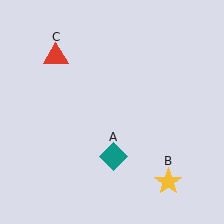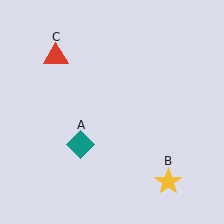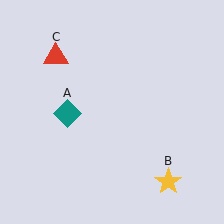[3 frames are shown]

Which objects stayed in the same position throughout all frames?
Yellow star (object B) and red triangle (object C) remained stationary.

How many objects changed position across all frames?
1 object changed position: teal diamond (object A).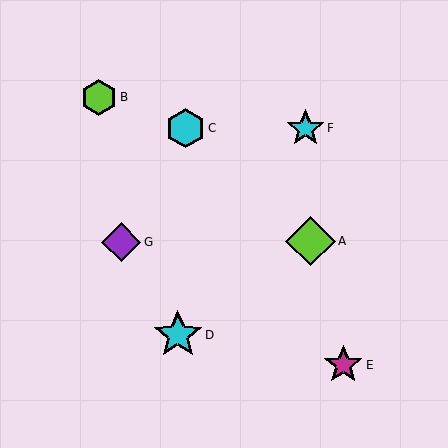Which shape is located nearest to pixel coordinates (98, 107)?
The lime hexagon (labeled B) at (99, 97) is nearest to that location.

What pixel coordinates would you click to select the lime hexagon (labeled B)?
Click at (99, 97) to select the lime hexagon B.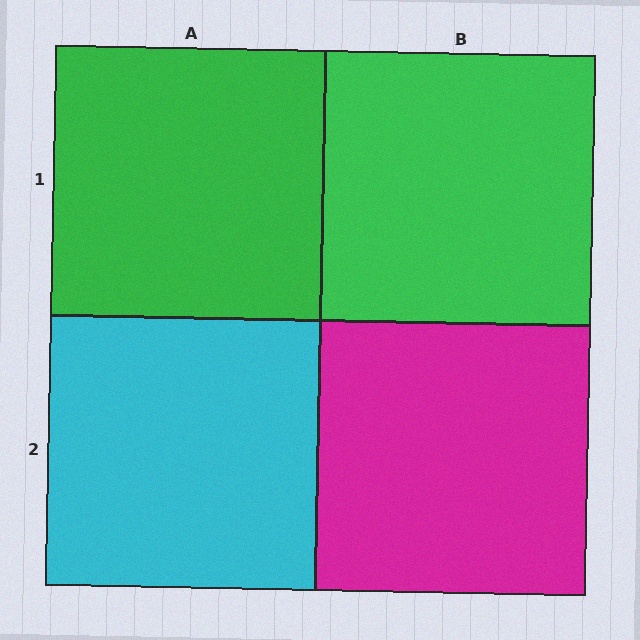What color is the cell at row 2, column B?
Magenta.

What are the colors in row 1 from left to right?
Green, green.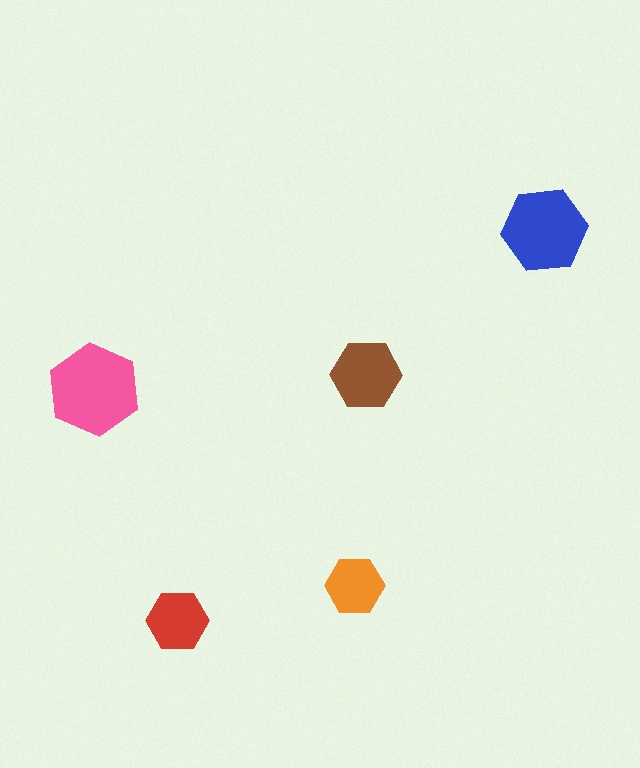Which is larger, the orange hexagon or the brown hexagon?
The brown one.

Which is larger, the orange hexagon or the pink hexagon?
The pink one.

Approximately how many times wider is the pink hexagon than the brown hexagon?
About 1.5 times wider.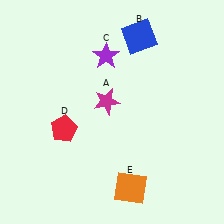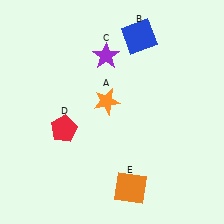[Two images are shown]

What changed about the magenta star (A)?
In Image 1, A is magenta. In Image 2, it changed to orange.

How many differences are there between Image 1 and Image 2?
There is 1 difference between the two images.